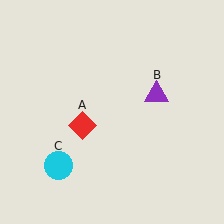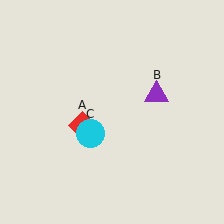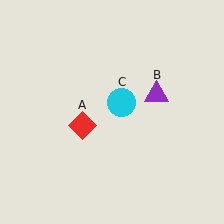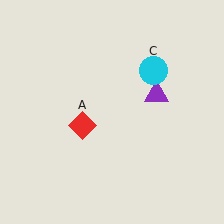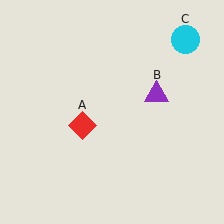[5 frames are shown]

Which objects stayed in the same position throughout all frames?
Red diamond (object A) and purple triangle (object B) remained stationary.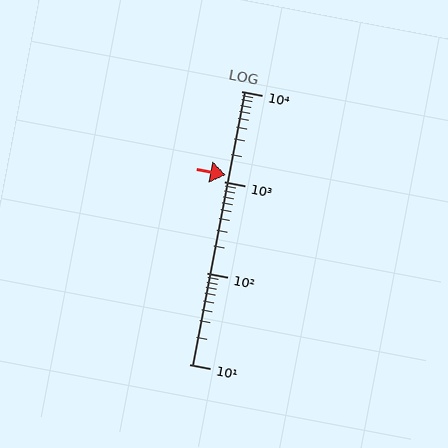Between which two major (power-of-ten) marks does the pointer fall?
The pointer is between 1000 and 10000.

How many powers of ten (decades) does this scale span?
The scale spans 3 decades, from 10 to 10000.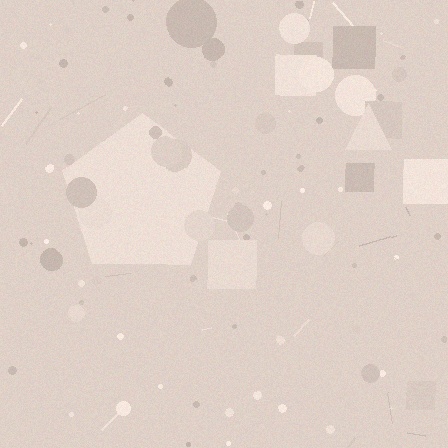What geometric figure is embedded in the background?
A pentagon is embedded in the background.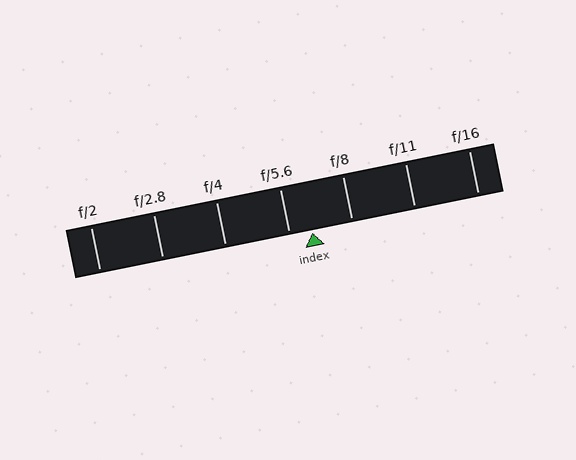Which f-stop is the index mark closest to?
The index mark is closest to f/5.6.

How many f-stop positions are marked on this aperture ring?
There are 7 f-stop positions marked.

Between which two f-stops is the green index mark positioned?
The index mark is between f/5.6 and f/8.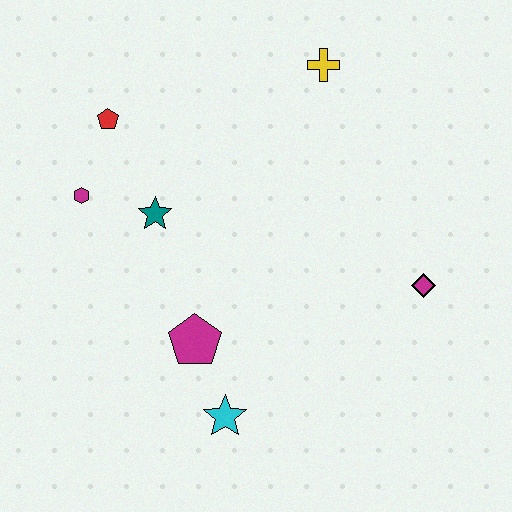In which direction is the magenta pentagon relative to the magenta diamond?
The magenta pentagon is to the left of the magenta diamond.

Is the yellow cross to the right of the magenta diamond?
No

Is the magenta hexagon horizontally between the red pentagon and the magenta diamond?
No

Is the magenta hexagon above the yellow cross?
No